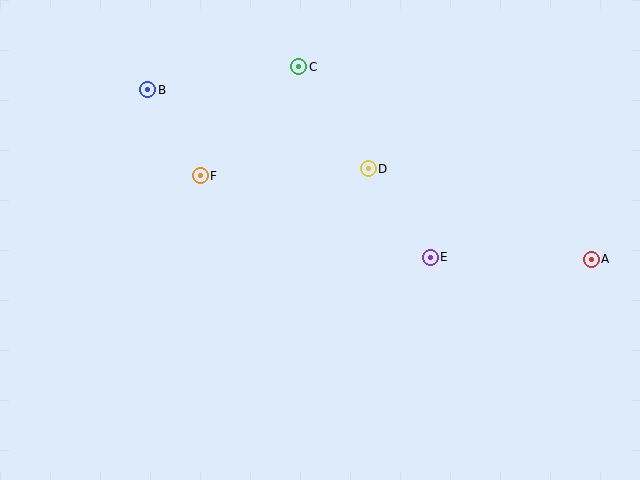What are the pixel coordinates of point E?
Point E is at (430, 257).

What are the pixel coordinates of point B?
Point B is at (148, 90).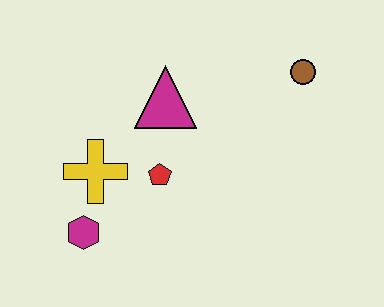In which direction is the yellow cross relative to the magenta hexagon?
The yellow cross is above the magenta hexagon.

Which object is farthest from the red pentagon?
The brown circle is farthest from the red pentagon.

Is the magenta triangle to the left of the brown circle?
Yes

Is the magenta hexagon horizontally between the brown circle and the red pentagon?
No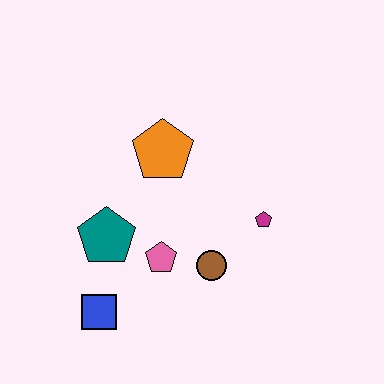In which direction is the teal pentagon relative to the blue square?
The teal pentagon is above the blue square.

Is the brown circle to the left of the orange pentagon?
No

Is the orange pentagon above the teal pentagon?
Yes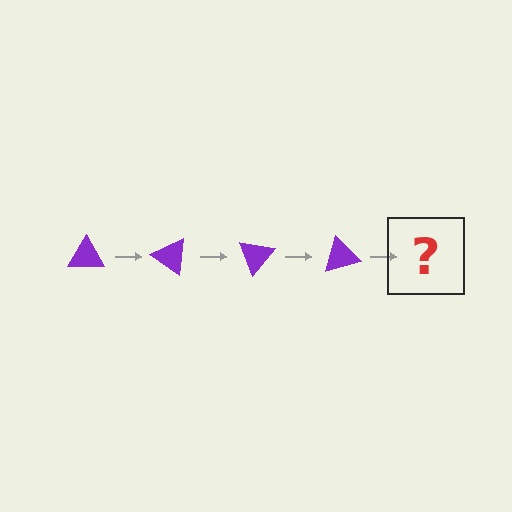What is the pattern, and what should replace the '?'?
The pattern is that the triangle rotates 35 degrees each step. The '?' should be a purple triangle rotated 140 degrees.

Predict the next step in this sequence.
The next step is a purple triangle rotated 140 degrees.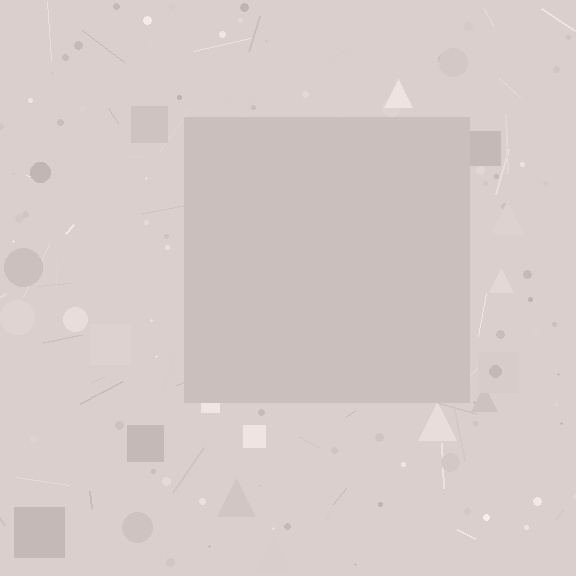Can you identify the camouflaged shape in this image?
The camouflaged shape is a square.